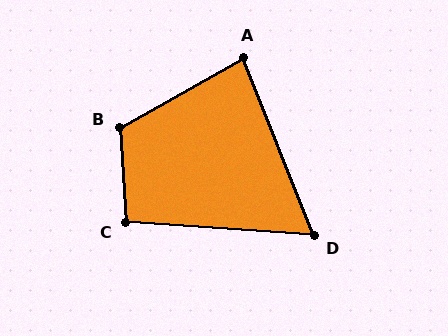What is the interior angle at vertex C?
Approximately 98 degrees (obtuse).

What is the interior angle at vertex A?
Approximately 82 degrees (acute).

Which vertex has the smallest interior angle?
D, at approximately 64 degrees.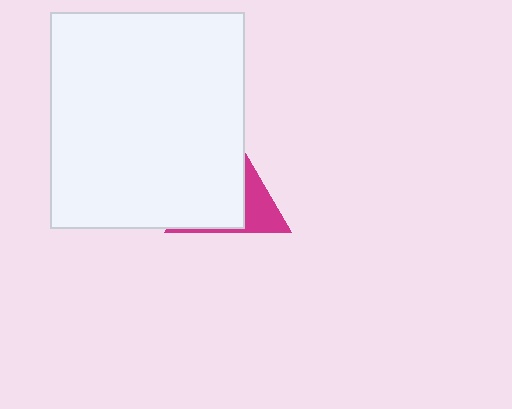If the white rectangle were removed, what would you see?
You would see the complete magenta triangle.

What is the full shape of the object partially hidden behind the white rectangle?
The partially hidden object is a magenta triangle.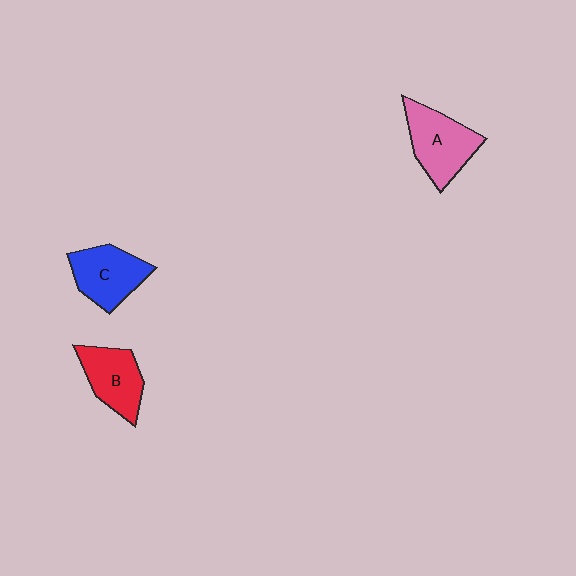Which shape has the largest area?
Shape A (pink).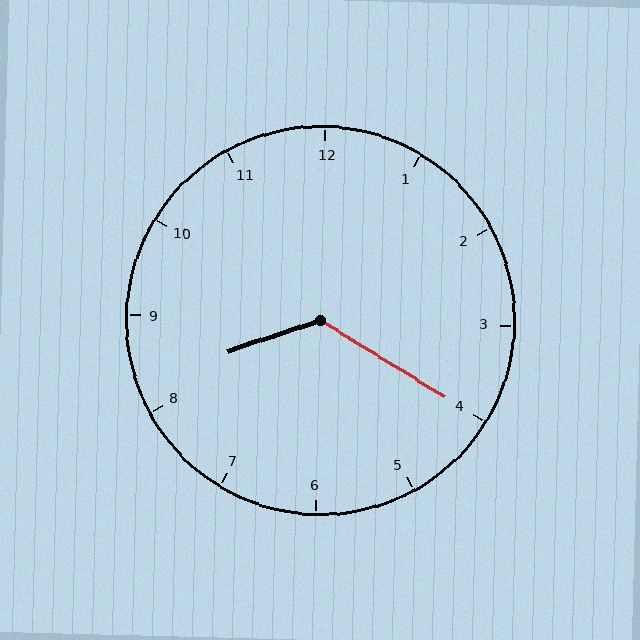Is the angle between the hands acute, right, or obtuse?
It is obtuse.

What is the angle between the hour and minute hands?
Approximately 130 degrees.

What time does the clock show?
8:20.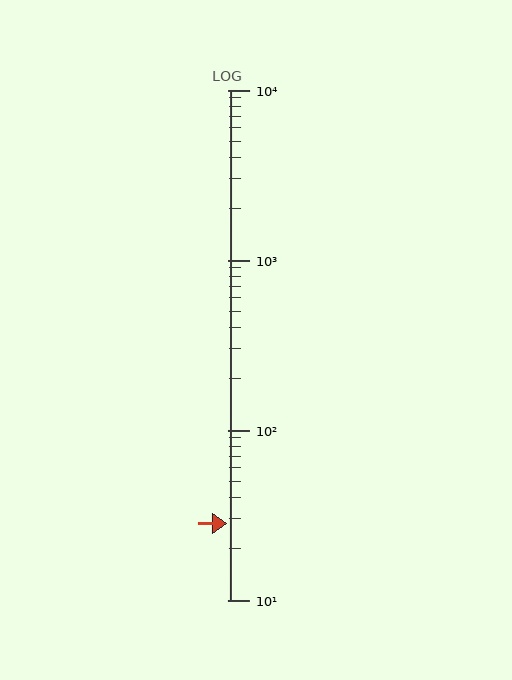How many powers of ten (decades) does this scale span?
The scale spans 3 decades, from 10 to 10000.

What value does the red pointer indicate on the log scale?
The pointer indicates approximately 28.